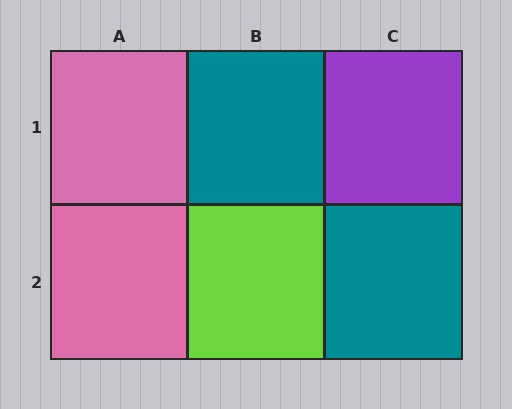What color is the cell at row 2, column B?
Lime.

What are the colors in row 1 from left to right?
Pink, teal, purple.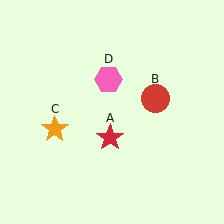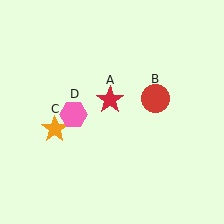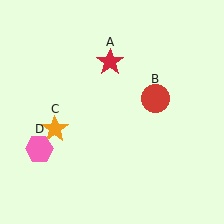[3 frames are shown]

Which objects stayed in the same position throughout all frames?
Red circle (object B) and orange star (object C) remained stationary.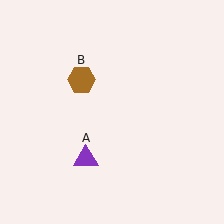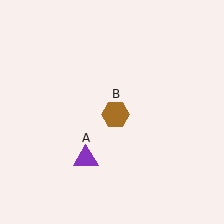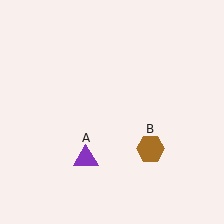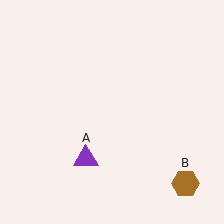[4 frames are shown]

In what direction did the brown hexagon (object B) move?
The brown hexagon (object B) moved down and to the right.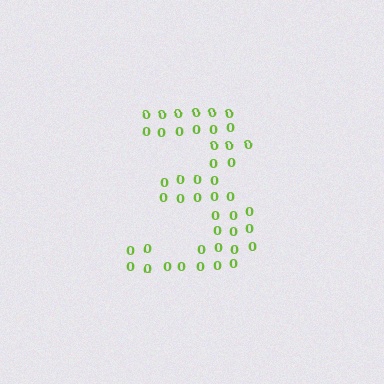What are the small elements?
The small elements are digit 0's.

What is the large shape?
The large shape is the digit 3.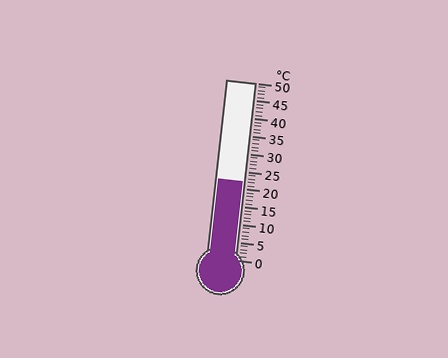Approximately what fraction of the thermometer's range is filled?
The thermometer is filled to approximately 45% of its range.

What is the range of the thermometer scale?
The thermometer scale ranges from 0°C to 50°C.